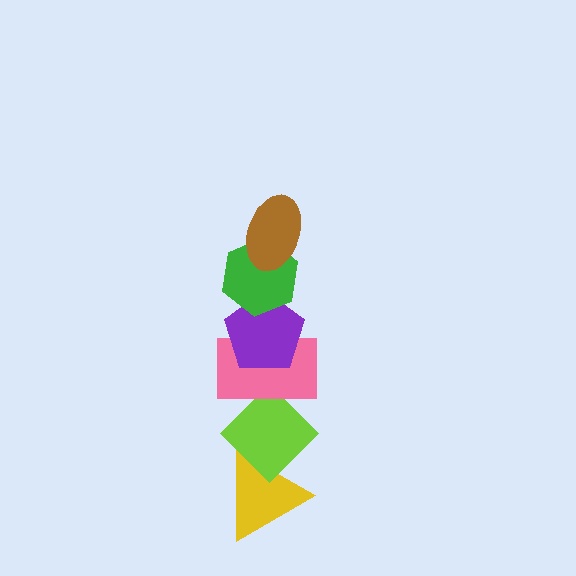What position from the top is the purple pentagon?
The purple pentagon is 3rd from the top.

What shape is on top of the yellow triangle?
The lime diamond is on top of the yellow triangle.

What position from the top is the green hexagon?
The green hexagon is 2nd from the top.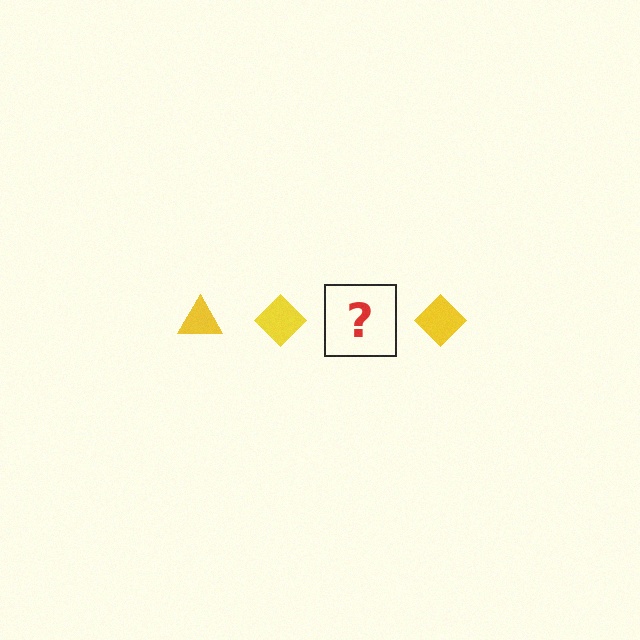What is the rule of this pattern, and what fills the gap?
The rule is that the pattern cycles through triangle, diamond shapes in yellow. The gap should be filled with a yellow triangle.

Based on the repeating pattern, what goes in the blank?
The blank should be a yellow triangle.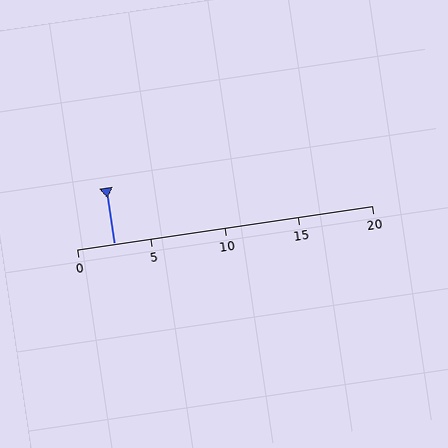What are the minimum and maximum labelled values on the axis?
The axis runs from 0 to 20.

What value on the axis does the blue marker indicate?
The marker indicates approximately 2.5.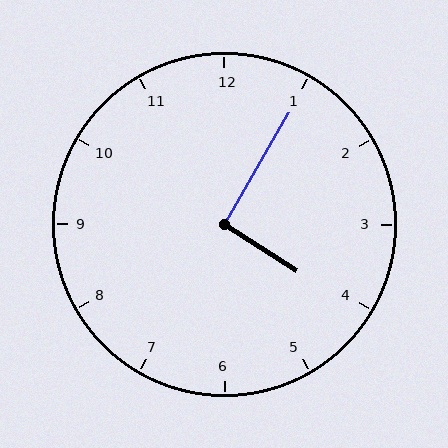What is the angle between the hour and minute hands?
Approximately 92 degrees.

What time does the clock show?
4:05.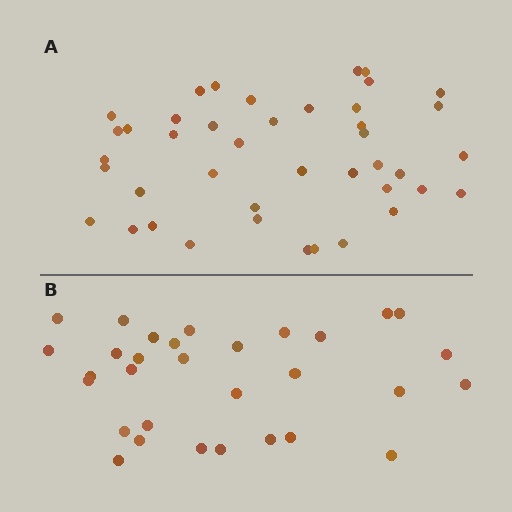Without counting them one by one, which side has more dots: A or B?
Region A (the top region) has more dots.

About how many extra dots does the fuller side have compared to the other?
Region A has roughly 12 or so more dots than region B.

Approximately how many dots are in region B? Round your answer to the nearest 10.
About 30 dots. (The exact count is 31, which rounds to 30.)